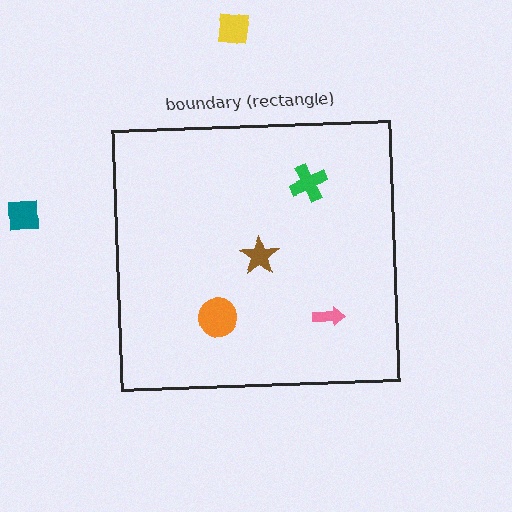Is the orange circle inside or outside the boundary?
Inside.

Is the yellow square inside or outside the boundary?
Outside.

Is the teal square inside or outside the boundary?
Outside.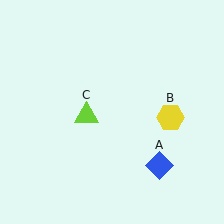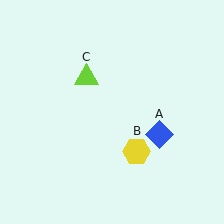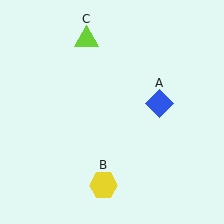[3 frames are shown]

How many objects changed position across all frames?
3 objects changed position: blue diamond (object A), yellow hexagon (object B), lime triangle (object C).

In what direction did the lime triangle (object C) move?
The lime triangle (object C) moved up.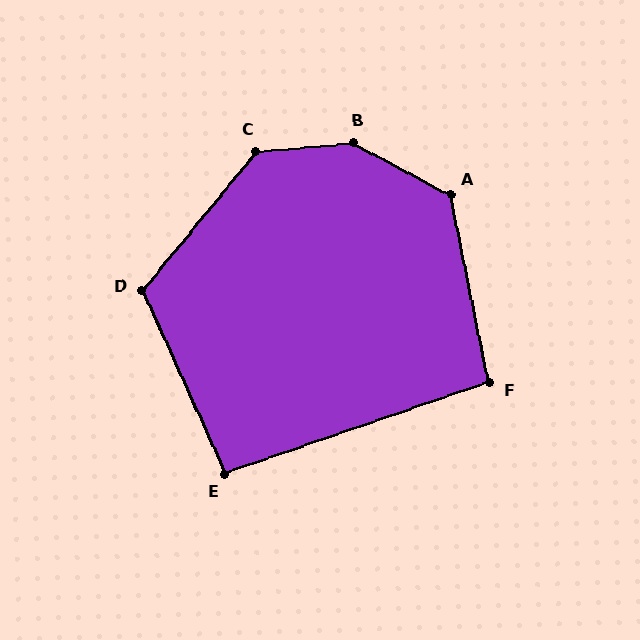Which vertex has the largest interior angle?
B, at approximately 146 degrees.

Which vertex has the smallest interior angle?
E, at approximately 96 degrees.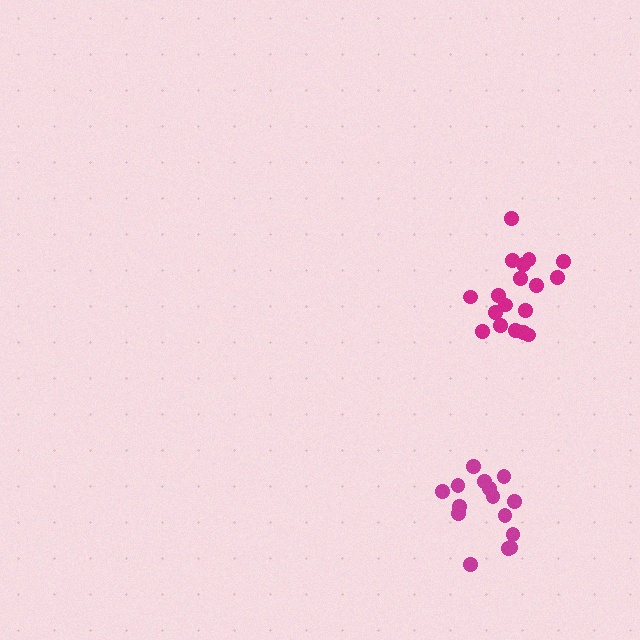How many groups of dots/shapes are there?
There are 2 groups.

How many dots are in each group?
Group 1: 18 dots, Group 2: 15 dots (33 total).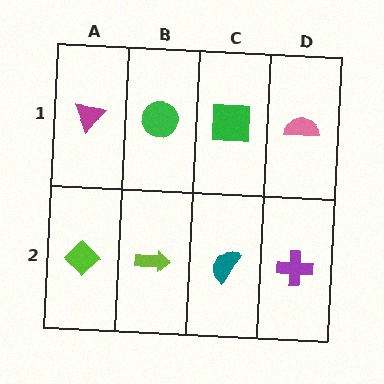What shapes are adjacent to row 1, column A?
A lime diamond (row 2, column A), a green circle (row 1, column B).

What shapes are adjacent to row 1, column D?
A purple cross (row 2, column D), a green square (row 1, column C).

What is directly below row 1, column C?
A teal semicircle.